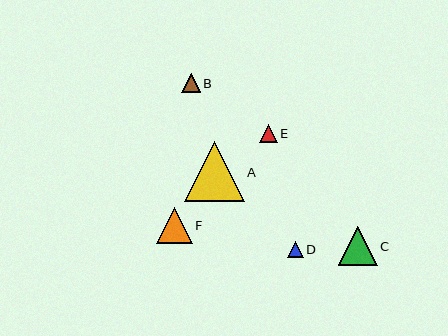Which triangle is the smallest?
Triangle D is the smallest with a size of approximately 15 pixels.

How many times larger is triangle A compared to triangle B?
Triangle A is approximately 3.2 times the size of triangle B.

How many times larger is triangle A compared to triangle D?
Triangle A is approximately 3.9 times the size of triangle D.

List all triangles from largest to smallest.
From largest to smallest: A, C, F, B, E, D.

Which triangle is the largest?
Triangle A is the largest with a size of approximately 60 pixels.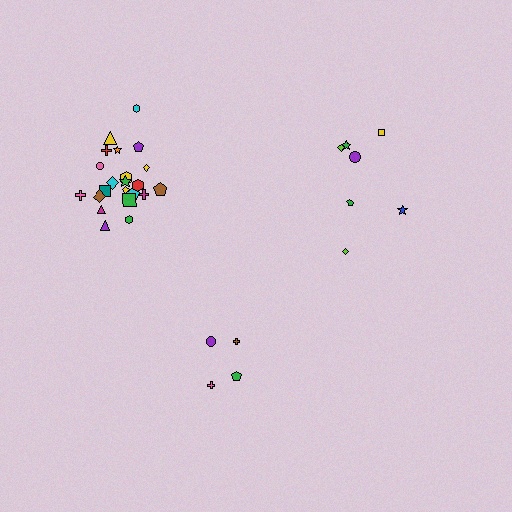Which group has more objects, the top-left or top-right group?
The top-left group.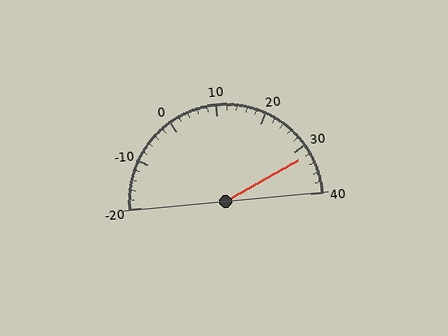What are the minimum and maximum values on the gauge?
The gauge ranges from -20 to 40.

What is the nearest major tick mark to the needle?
The nearest major tick mark is 30.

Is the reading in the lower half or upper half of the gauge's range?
The reading is in the upper half of the range (-20 to 40).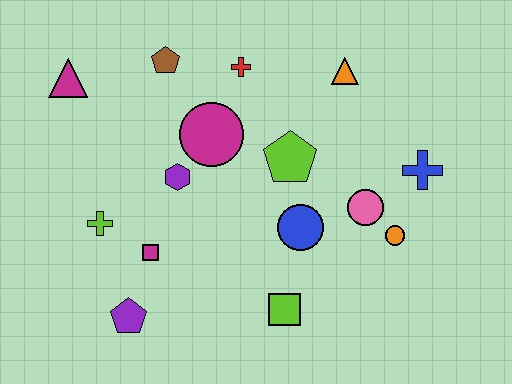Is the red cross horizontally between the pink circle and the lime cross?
Yes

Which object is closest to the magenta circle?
The purple hexagon is closest to the magenta circle.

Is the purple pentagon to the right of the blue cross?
No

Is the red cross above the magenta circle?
Yes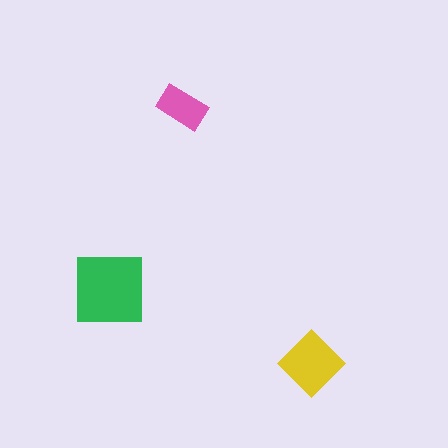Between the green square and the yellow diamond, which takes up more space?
The green square.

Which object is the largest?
The green square.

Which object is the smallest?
The pink rectangle.